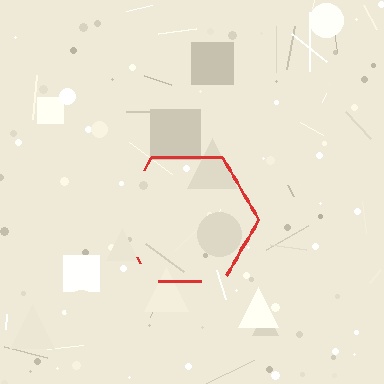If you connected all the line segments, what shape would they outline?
They would outline a hexagon.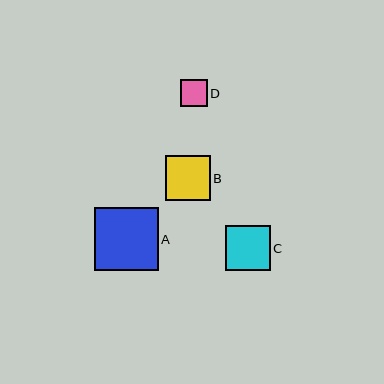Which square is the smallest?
Square D is the smallest with a size of approximately 27 pixels.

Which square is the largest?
Square A is the largest with a size of approximately 63 pixels.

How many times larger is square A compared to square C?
Square A is approximately 1.4 times the size of square C.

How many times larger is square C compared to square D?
Square C is approximately 1.7 times the size of square D.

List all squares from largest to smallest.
From largest to smallest: A, C, B, D.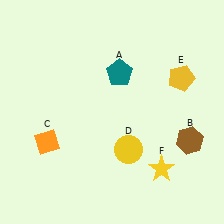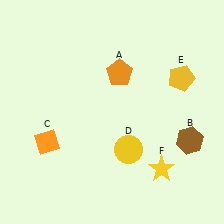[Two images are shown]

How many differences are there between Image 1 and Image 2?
There is 1 difference between the two images.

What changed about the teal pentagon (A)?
In Image 1, A is teal. In Image 2, it changed to orange.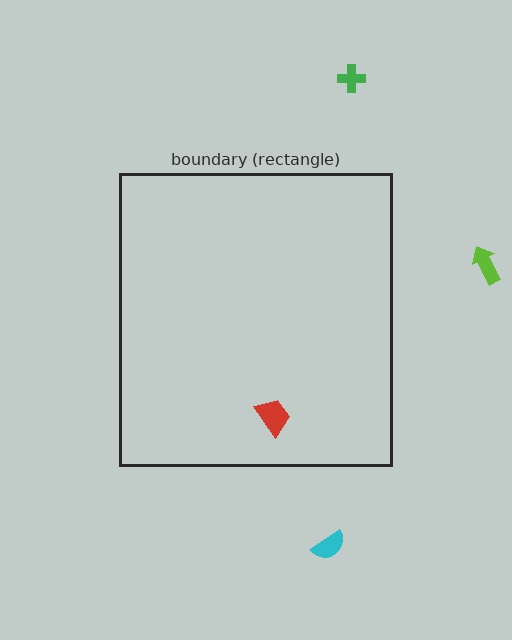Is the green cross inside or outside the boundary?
Outside.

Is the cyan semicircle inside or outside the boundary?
Outside.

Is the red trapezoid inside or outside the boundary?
Inside.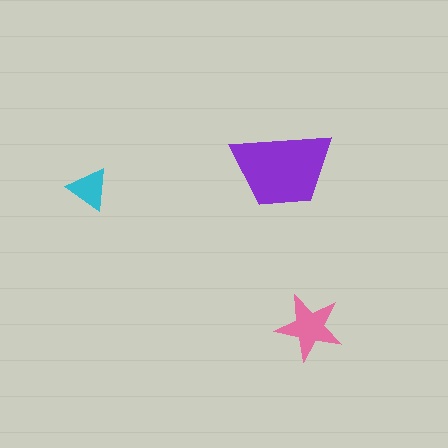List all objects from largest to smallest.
The purple trapezoid, the pink star, the cyan triangle.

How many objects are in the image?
There are 3 objects in the image.